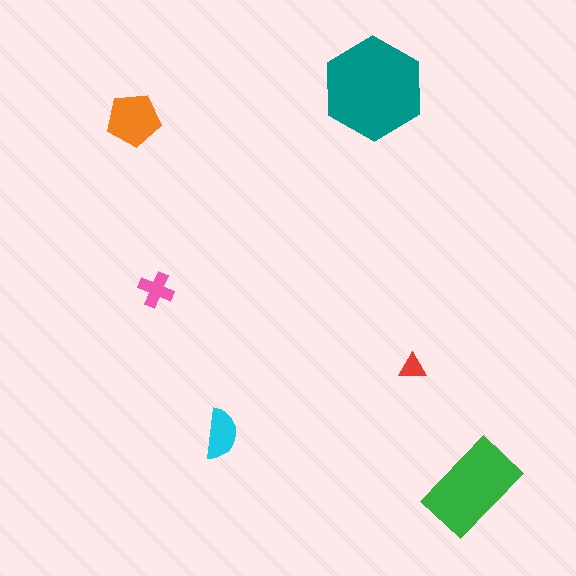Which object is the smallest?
The red triangle.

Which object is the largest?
The teal hexagon.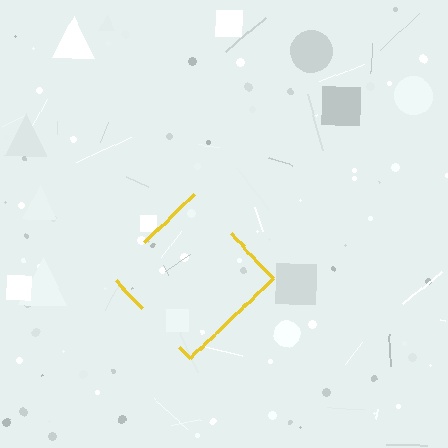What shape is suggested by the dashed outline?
The dashed outline suggests a diamond.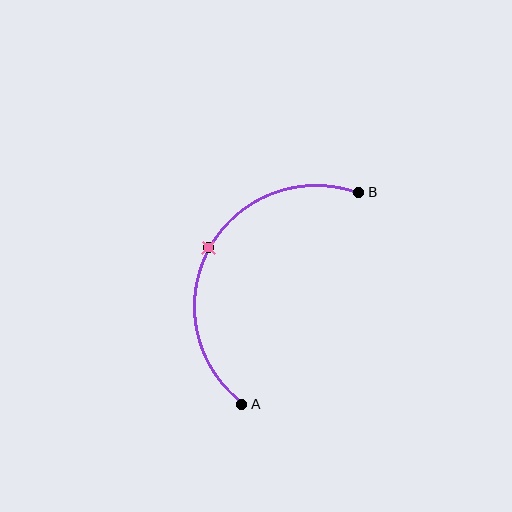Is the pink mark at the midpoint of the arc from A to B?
Yes. The pink mark lies on the arc at equal arc-length from both A and B — it is the arc midpoint.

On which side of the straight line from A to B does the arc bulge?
The arc bulges to the left of the straight line connecting A and B.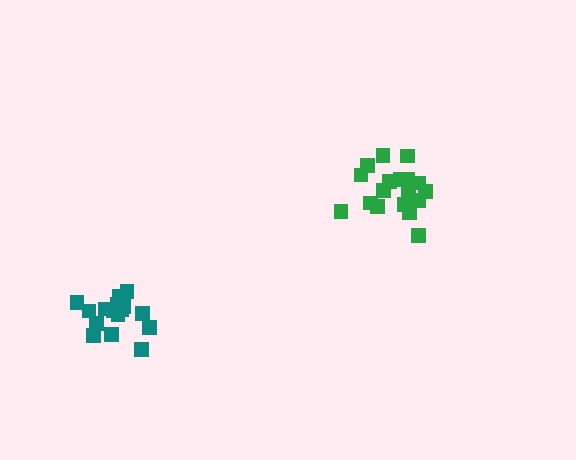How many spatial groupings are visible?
There are 2 spatial groupings.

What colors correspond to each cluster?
The clusters are colored: green, teal.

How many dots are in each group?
Group 1: 18 dots, Group 2: 17 dots (35 total).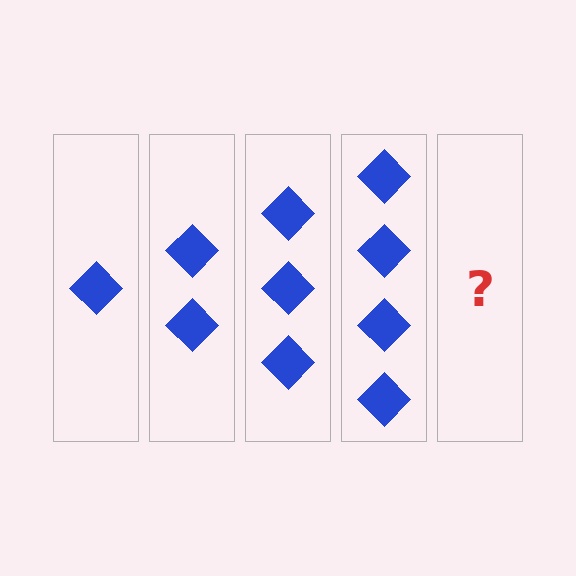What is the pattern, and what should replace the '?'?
The pattern is that each step adds one more diamond. The '?' should be 5 diamonds.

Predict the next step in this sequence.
The next step is 5 diamonds.